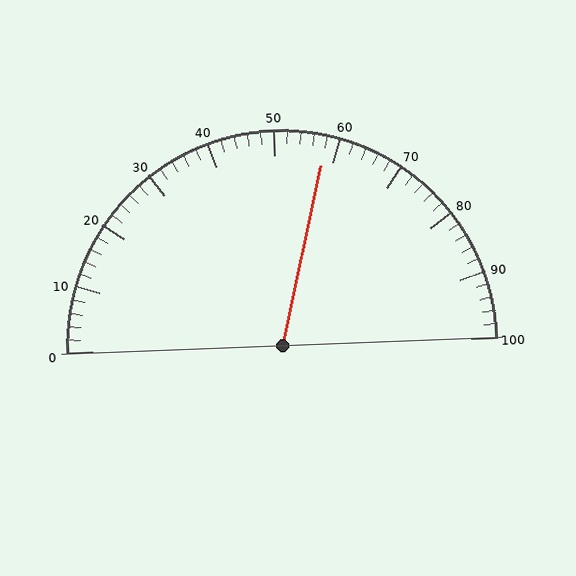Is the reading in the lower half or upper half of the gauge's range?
The reading is in the upper half of the range (0 to 100).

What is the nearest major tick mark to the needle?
The nearest major tick mark is 60.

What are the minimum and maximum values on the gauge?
The gauge ranges from 0 to 100.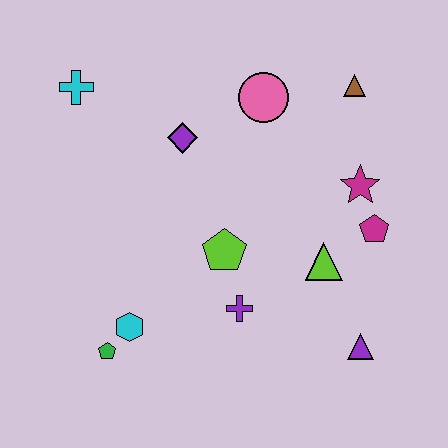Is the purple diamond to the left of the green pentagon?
No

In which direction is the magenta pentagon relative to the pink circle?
The magenta pentagon is below the pink circle.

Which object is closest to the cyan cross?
The purple diamond is closest to the cyan cross.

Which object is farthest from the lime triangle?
The cyan cross is farthest from the lime triangle.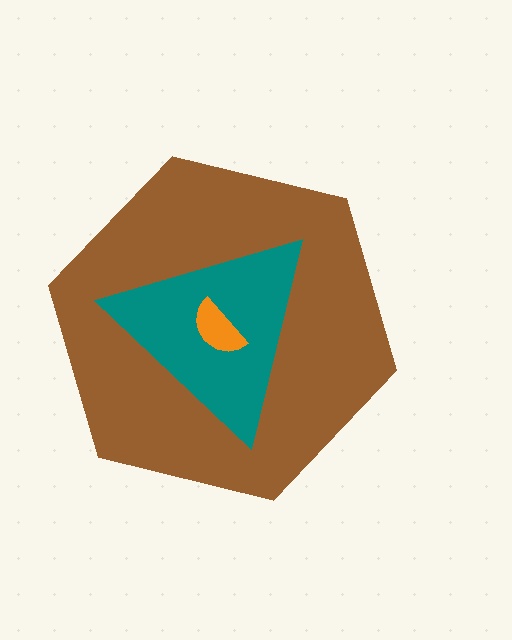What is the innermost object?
The orange semicircle.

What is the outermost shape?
The brown hexagon.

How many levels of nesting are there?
3.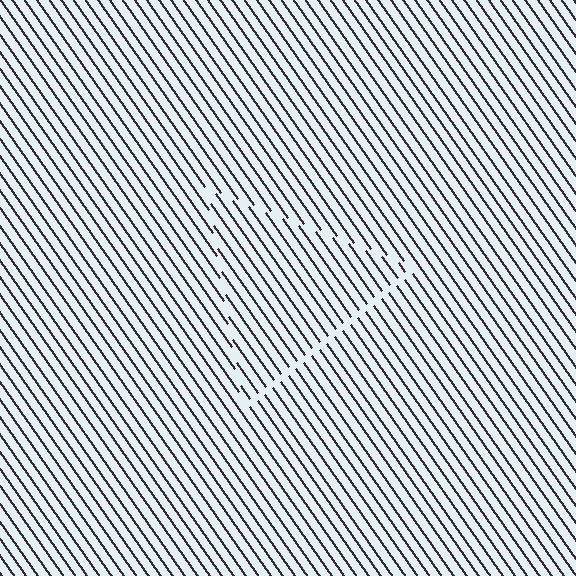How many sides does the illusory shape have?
3 sides — the line-ends trace a triangle.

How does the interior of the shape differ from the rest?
The interior of the shape contains the same grating, shifted by half a period — the contour is defined by the phase discontinuity where line-ends from the inner and outer gratings abut.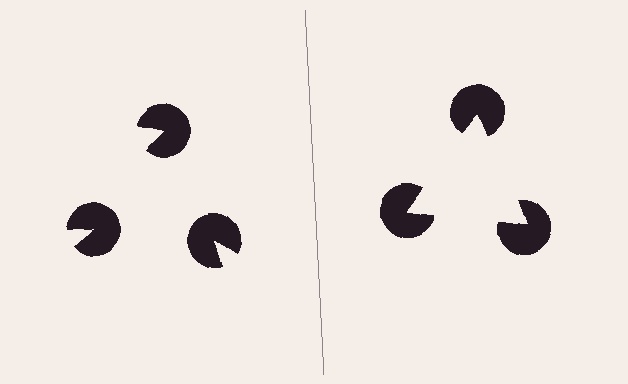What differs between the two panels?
The pac-man discs are positioned identically on both sides; only the wedge orientations differ. On the right they align to a triangle; on the left they are misaligned.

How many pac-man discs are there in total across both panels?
6 — 3 on each side.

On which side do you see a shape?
An illusory triangle appears on the right side. On the left side the wedge cuts are rotated, so no coherent shape forms.